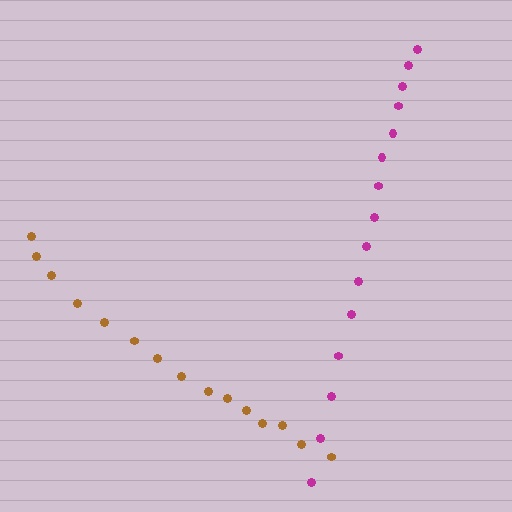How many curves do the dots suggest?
There are 2 distinct paths.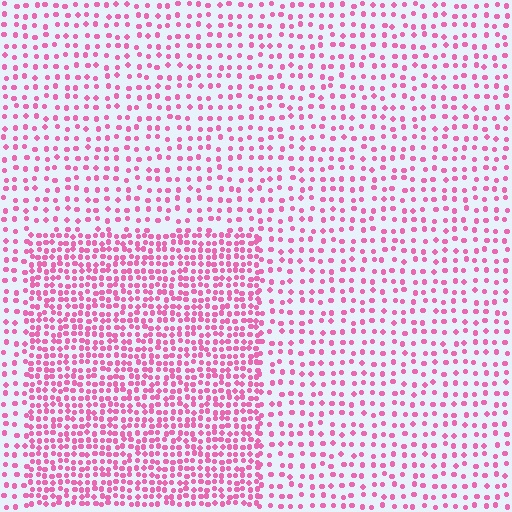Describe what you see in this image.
The image contains small pink elements arranged at two different densities. A rectangle-shaped region is visible where the elements are more densely packed than the surrounding area.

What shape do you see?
I see a rectangle.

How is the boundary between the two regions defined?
The boundary is defined by a change in element density (approximately 2.1x ratio). All elements are the same color, size, and shape.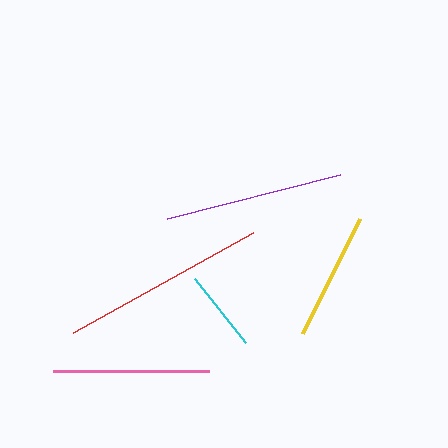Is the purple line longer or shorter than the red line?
The red line is longer than the purple line.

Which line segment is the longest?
The red line is the longest at approximately 206 pixels.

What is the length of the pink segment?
The pink segment is approximately 157 pixels long.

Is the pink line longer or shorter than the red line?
The red line is longer than the pink line.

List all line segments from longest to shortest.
From longest to shortest: red, purple, pink, yellow, cyan.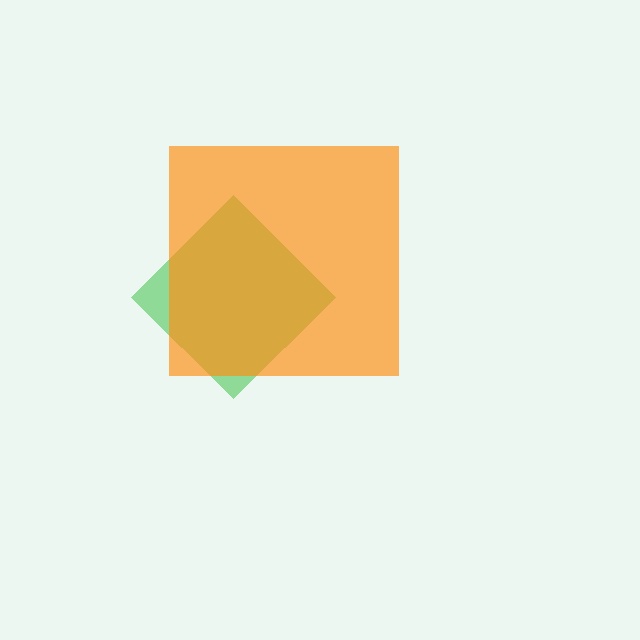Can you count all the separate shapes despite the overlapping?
Yes, there are 2 separate shapes.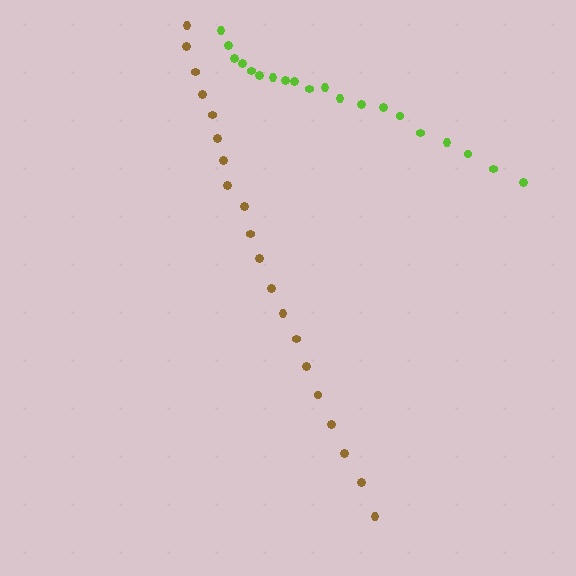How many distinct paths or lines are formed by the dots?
There are 2 distinct paths.